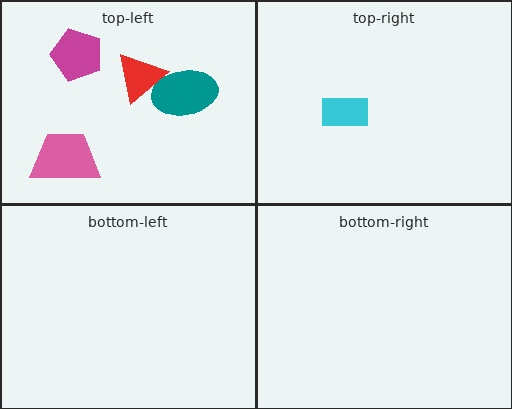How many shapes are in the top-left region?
4.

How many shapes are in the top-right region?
1.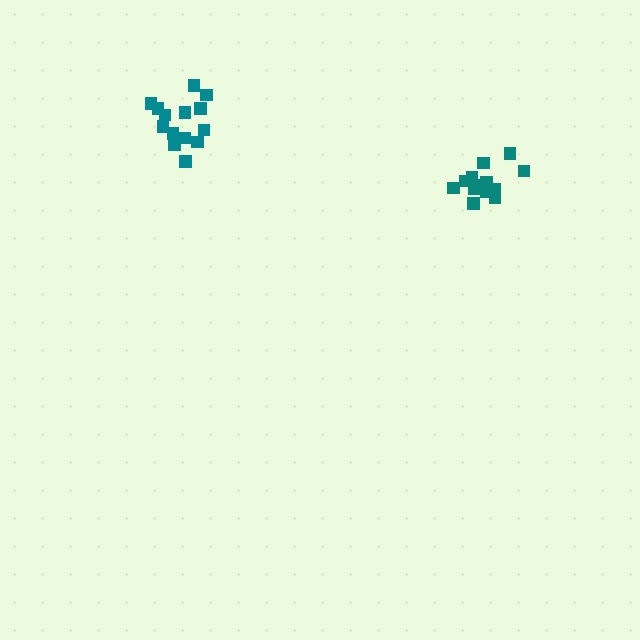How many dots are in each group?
Group 1: 14 dots, Group 2: 14 dots (28 total).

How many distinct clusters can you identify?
There are 2 distinct clusters.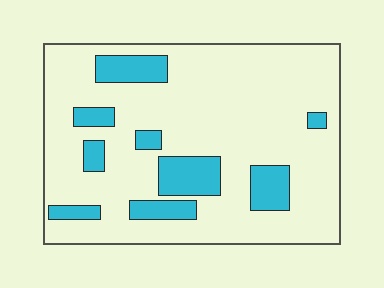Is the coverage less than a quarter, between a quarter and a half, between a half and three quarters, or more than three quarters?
Less than a quarter.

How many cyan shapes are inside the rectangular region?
9.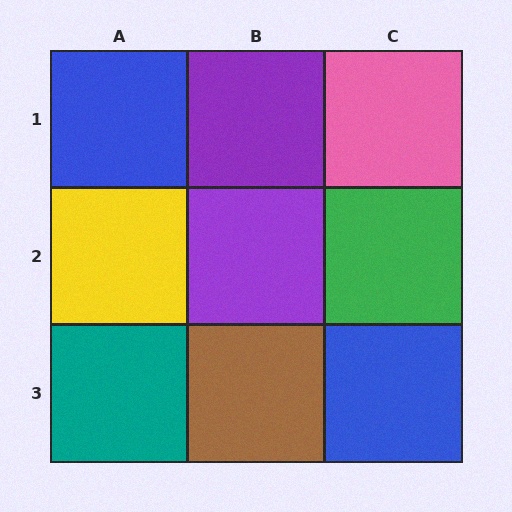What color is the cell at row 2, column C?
Green.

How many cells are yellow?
1 cell is yellow.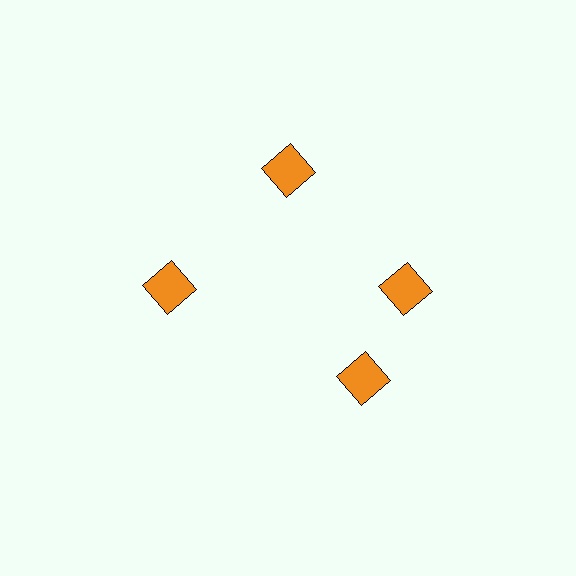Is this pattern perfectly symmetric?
No. The 4 orange squares are arranged in a ring, but one element near the 6 o'clock position is rotated out of alignment along the ring, breaking the 4-fold rotational symmetry.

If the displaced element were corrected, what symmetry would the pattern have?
It would have 4-fold rotational symmetry — the pattern would map onto itself every 90 degrees.